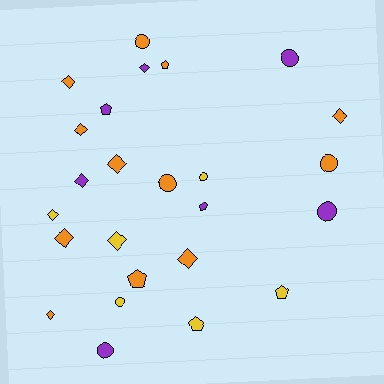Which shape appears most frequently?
Diamond, with 11 objects.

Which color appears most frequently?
Orange, with 12 objects.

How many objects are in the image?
There are 25 objects.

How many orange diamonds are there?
There are 7 orange diamonds.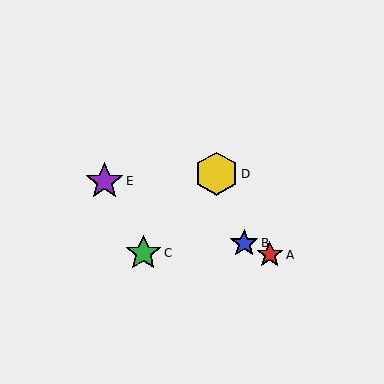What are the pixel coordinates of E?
Object E is at (104, 181).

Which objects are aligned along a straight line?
Objects A, B, E are aligned along a straight line.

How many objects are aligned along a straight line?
3 objects (A, B, E) are aligned along a straight line.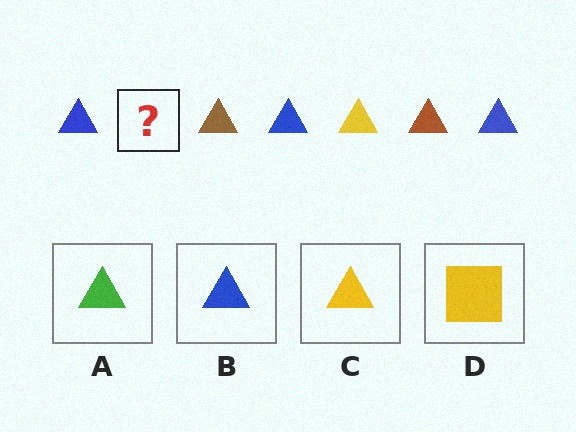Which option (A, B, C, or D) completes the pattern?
C.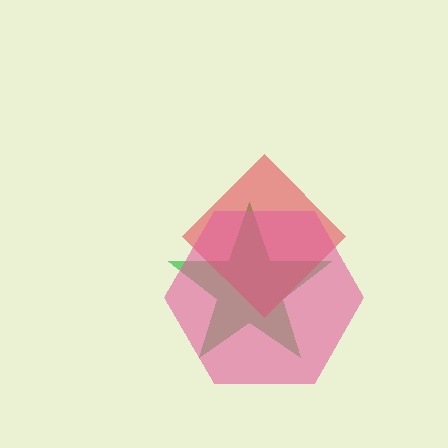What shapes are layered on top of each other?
The layered shapes are: a green star, a red diamond, a pink hexagon.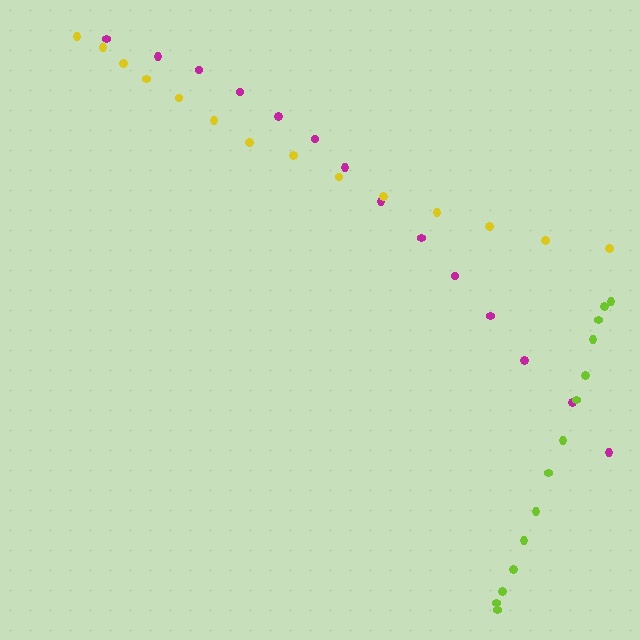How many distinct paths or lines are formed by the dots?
There are 3 distinct paths.